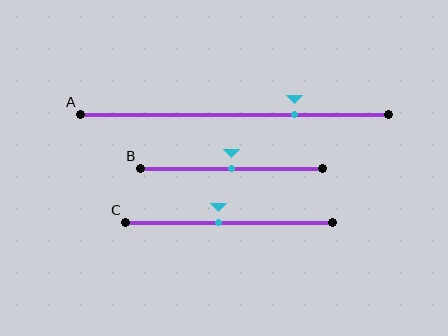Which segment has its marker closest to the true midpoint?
Segment B has its marker closest to the true midpoint.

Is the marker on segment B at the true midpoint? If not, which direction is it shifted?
Yes, the marker on segment B is at the true midpoint.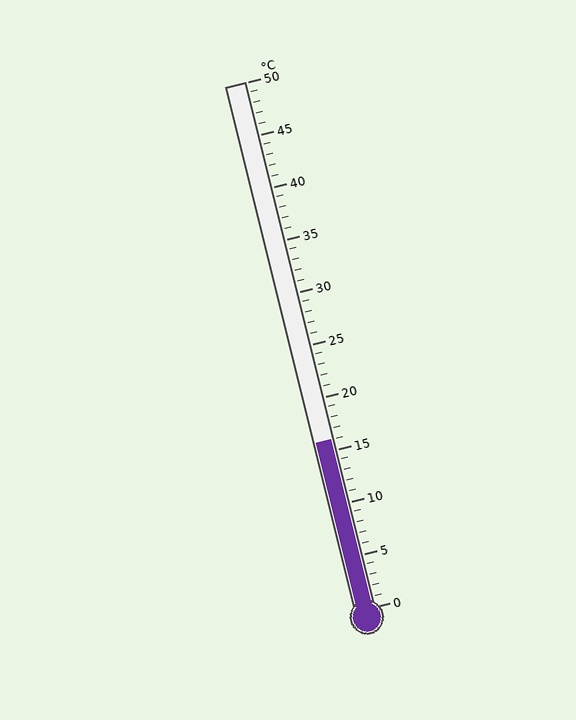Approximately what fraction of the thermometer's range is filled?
The thermometer is filled to approximately 30% of its range.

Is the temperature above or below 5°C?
The temperature is above 5°C.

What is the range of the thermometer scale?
The thermometer scale ranges from 0°C to 50°C.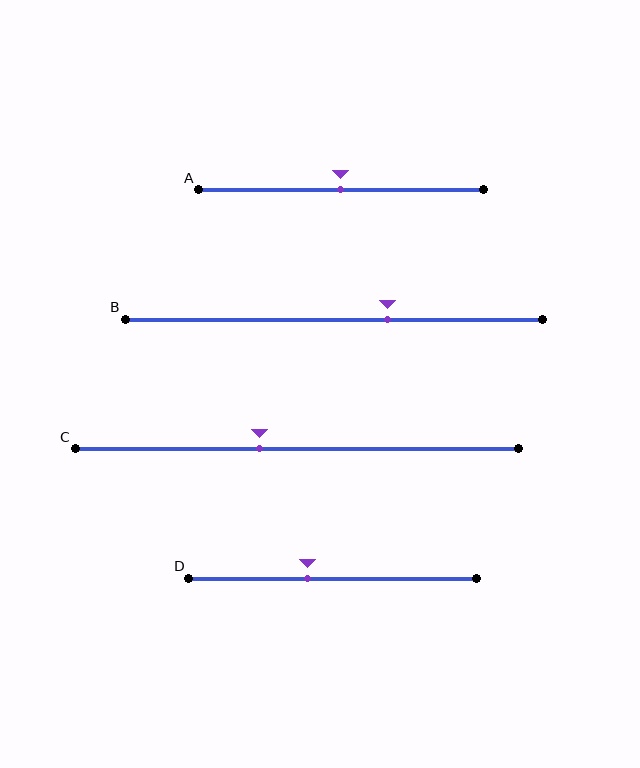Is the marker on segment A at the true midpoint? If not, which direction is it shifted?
Yes, the marker on segment A is at the true midpoint.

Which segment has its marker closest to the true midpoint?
Segment A has its marker closest to the true midpoint.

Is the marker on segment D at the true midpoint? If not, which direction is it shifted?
No, the marker on segment D is shifted to the left by about 9% of the segment length.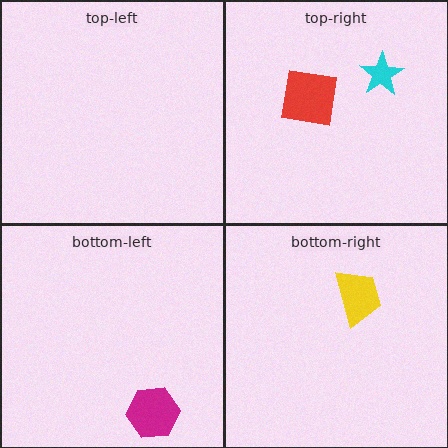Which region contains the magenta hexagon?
The bottom-left region.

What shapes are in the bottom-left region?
The magenta hexagon.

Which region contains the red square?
The top-right region.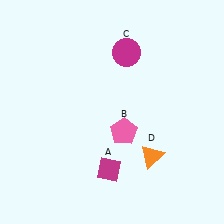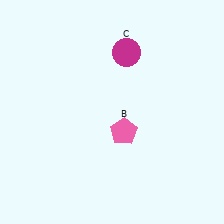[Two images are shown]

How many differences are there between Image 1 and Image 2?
There are 2 differences between the two images.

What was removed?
The orange triangle (D), the magenta diamond (A) were removed in Image 2.